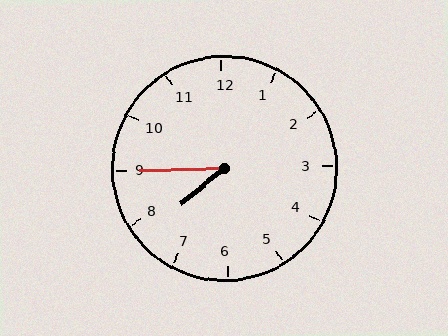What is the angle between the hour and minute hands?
Approximately 38 degrees.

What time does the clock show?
7:45.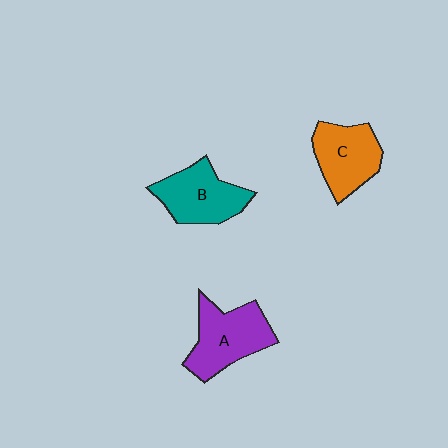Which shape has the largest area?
Shape A (purple).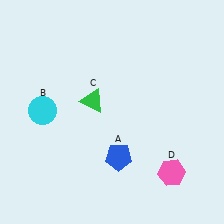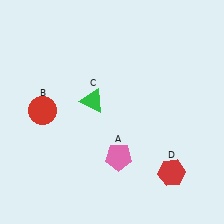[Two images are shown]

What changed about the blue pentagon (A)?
In Image 1, A is blue. In Image 2, it changed to pink.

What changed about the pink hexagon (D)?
In Image 1, D is pink. In Image 2, it changed to red.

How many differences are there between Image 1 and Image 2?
There are 3 differences between the two images.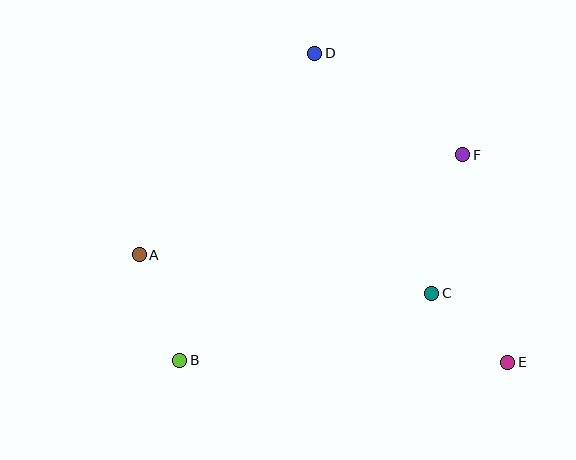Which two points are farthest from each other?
Points A and E are farthest from each other.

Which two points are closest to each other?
Points C and E are closest to each other.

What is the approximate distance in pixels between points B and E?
The distance between B and E is approximately 328 pixels.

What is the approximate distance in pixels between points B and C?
The distance between B and C is approximately 261 pixels.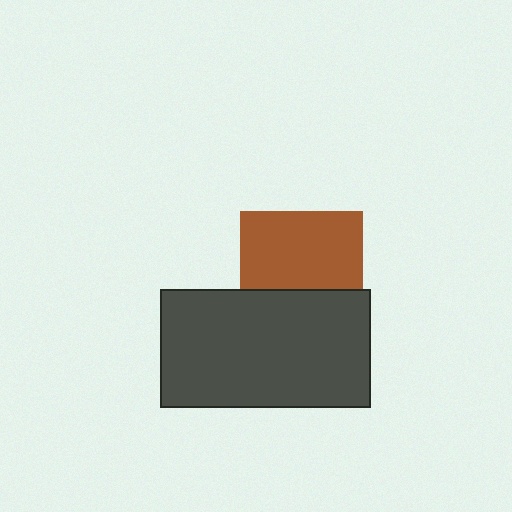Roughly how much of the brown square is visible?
About half of it is visible (roughly 64%).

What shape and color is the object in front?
The object in front is a dark gray rectangle.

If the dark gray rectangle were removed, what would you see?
You would see the complete brown square.